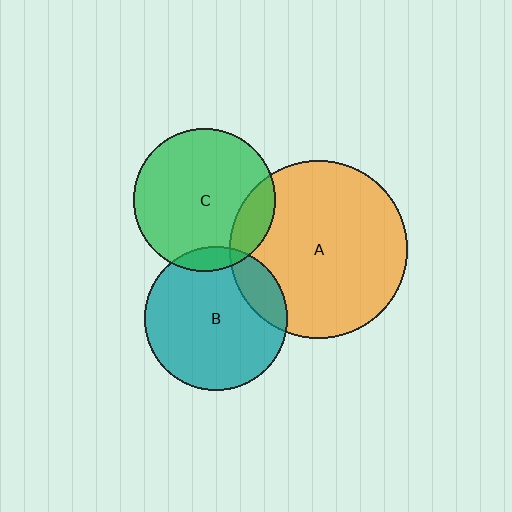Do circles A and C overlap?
Yes.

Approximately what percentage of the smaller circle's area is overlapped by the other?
Approximately 15%.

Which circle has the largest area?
Circle A (orange).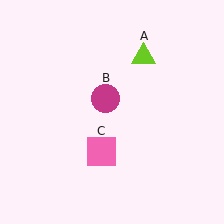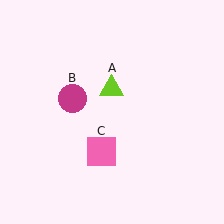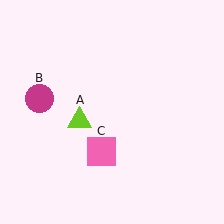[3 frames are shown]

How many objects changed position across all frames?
2 objects changed position: lime triangle (object A), magenta circle (object B).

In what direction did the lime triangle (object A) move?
The lime triangle (object A) moved down and to the left.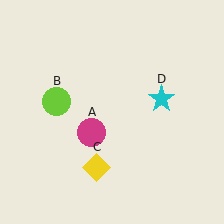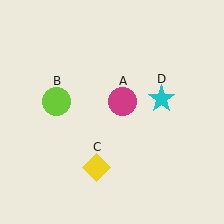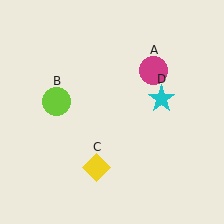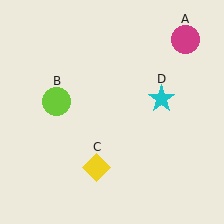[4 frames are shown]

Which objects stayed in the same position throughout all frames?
Lime circle (object B) and yellow diamond (object C) and cyan star (object D) remained stationary.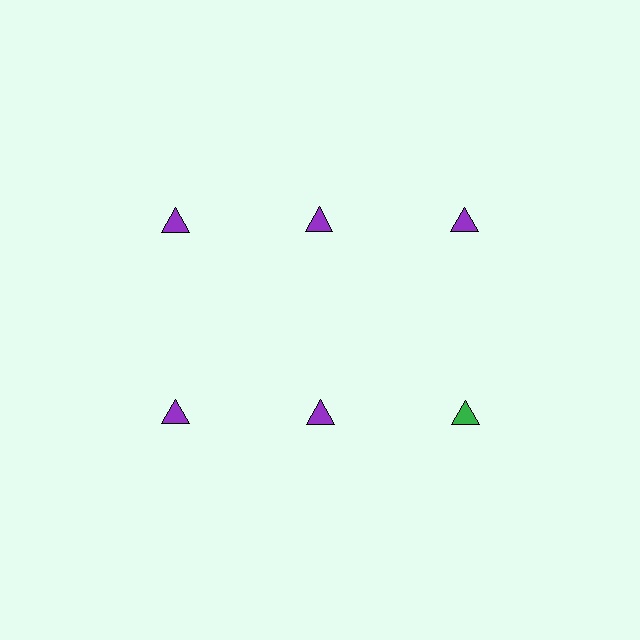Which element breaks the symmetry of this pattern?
The green triangle in the second row, center column breaks the symmetry. All other shapes are purple triangles.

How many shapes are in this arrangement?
There are 6 shapes arranged in a grid pattern.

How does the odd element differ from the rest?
It has a different color: green instead of purple.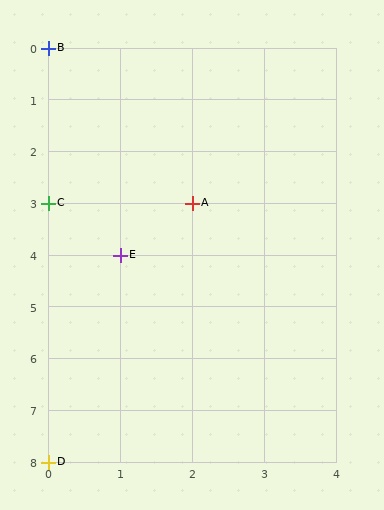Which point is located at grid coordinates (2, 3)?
Point A is at (2, 3).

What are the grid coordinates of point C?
Point C is at grid coordinates (0, 3).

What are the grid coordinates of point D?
Point D is at grid coordinates (0, 8).